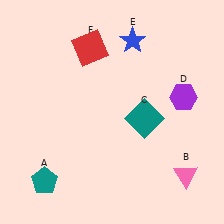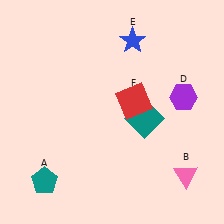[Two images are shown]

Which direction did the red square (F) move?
The red square (F) moved down.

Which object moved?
The red square (F) moved down.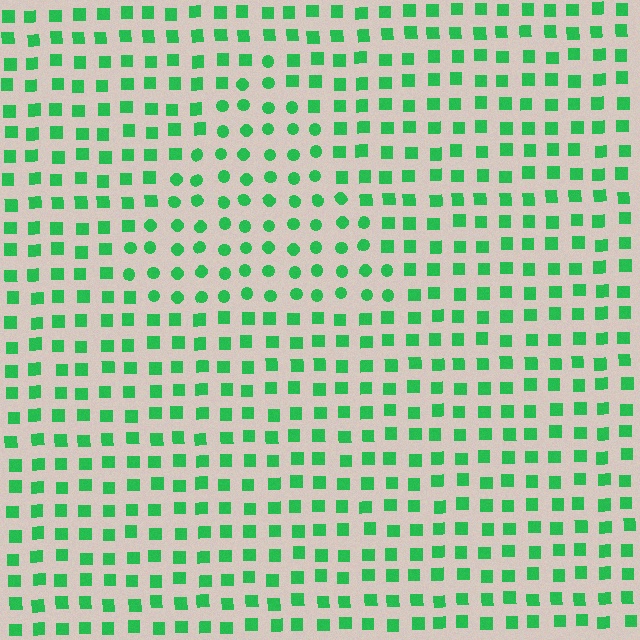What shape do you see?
I see a triangle.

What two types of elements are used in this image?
The image uses circles inside the triangle region and squares outside it.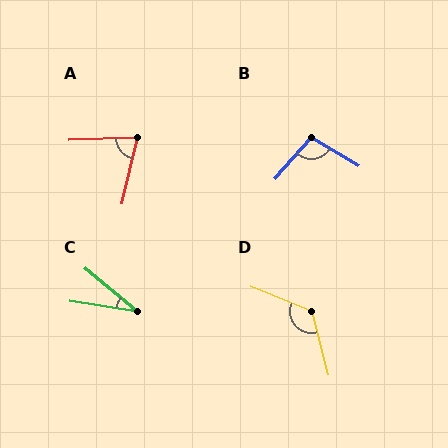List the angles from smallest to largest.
C (31°), A (75°), B (100°), D (126°).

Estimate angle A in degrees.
Approximately 75 degrees.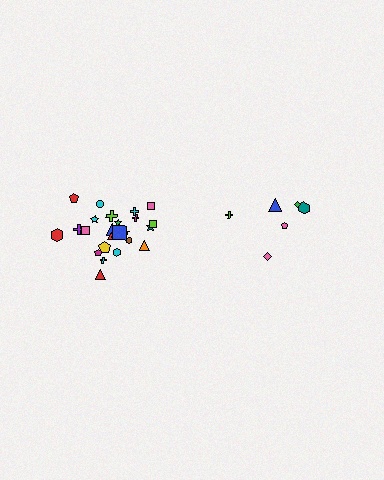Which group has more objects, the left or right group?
The left group.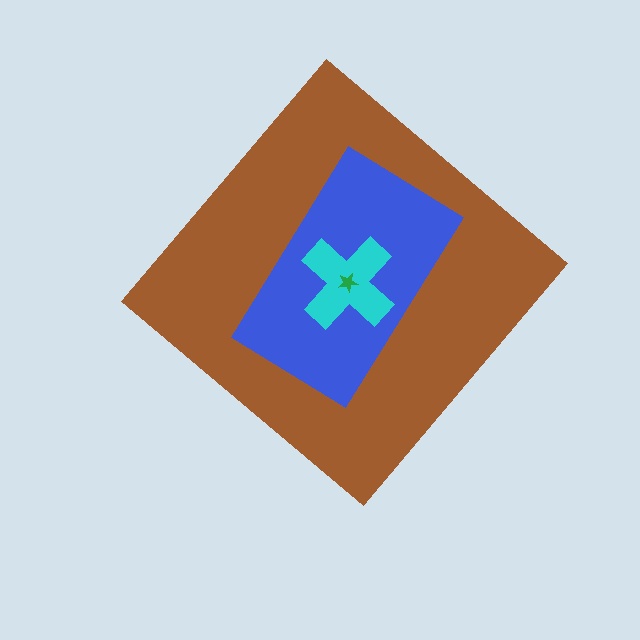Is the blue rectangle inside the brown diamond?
Yes.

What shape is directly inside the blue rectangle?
The cyan cross.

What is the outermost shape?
The brown diamond.